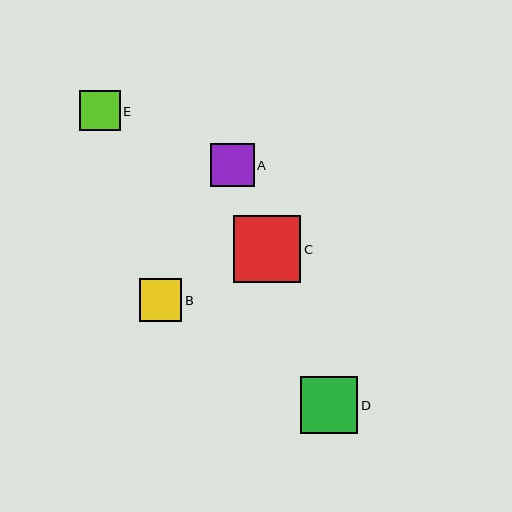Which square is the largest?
Square C is the largest with a size of approximately 67 pixels.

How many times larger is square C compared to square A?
Square C is approximately 1.5 times the size of square A.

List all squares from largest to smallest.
From largest to smallest: C, D, A, B, E.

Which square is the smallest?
Square E is the smallest with a size of approximately 41 pixels.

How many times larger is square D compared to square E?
Square D is approximately 1.4 times the size of square E.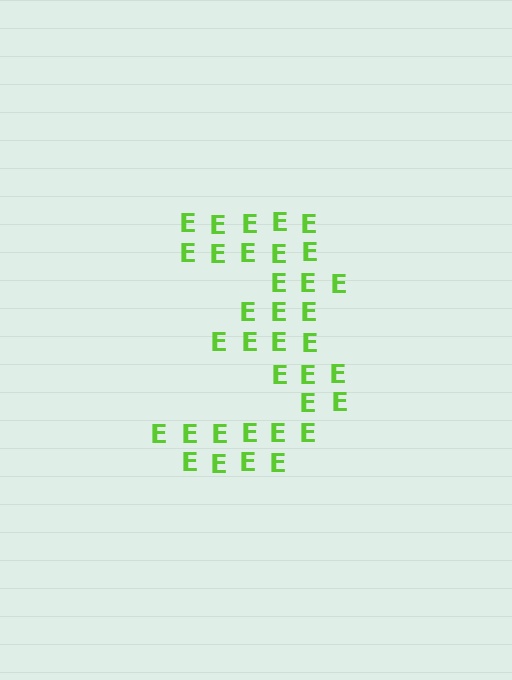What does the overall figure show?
The overall figure shows the digit 3.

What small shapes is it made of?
It is made of small letter E's.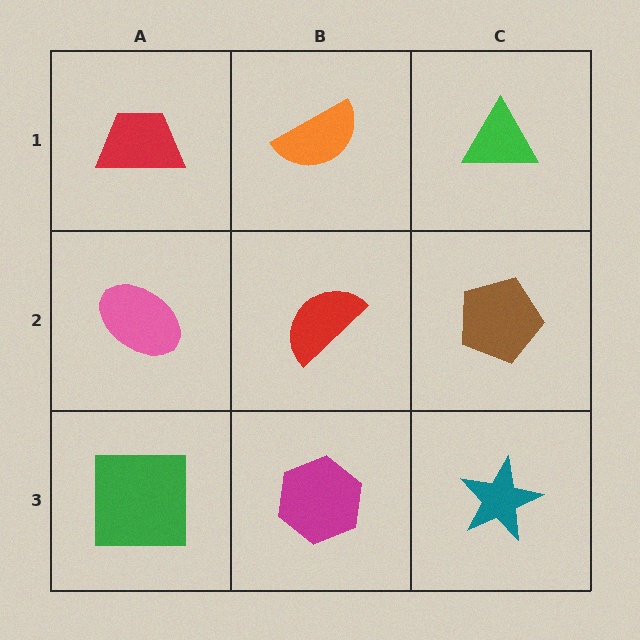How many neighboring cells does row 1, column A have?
2.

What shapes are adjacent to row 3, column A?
A pink ellipse (row 2, column A), a magenta hexagon (row 3, column B).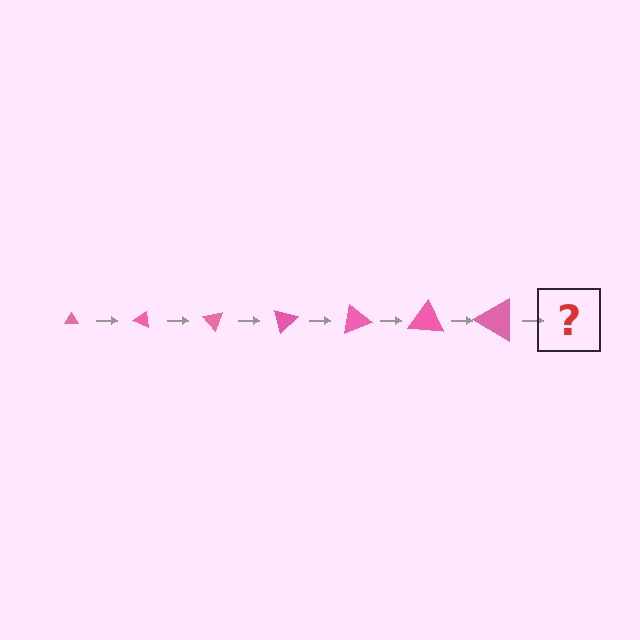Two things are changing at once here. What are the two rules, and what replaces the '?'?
The two rules are that the triangle grows larger each step and it rotates 25 degrees each step. The '?' should be a triangle, larger than the previous one and rotated 175 degrees from the start.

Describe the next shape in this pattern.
It should be a triangle, larger than the previous one and rotated 175 degrees from the start.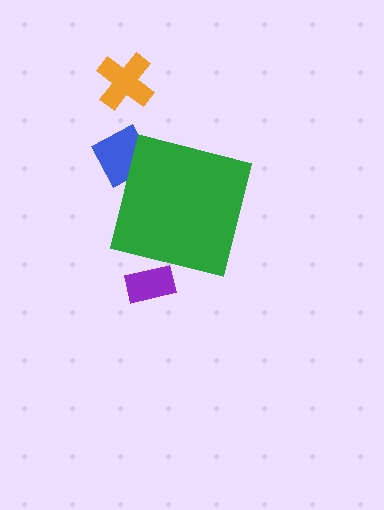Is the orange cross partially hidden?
No, the orange cross is fully visible.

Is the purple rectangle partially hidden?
Yes, the purple rectangle is partially hidden behind the green square.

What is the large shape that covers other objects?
A green square.